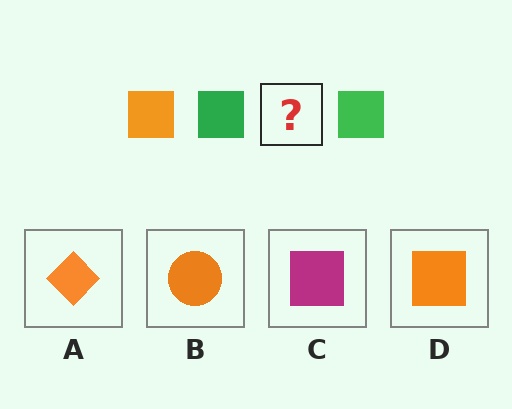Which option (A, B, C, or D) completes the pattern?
D.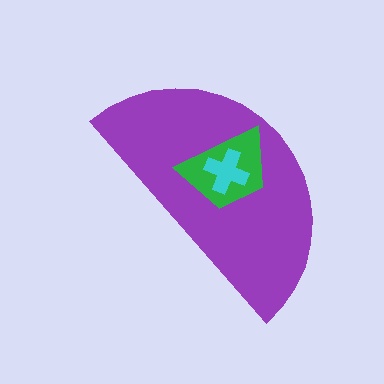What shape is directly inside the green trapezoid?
The cyan cross.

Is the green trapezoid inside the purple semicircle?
Yes.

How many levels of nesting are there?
3.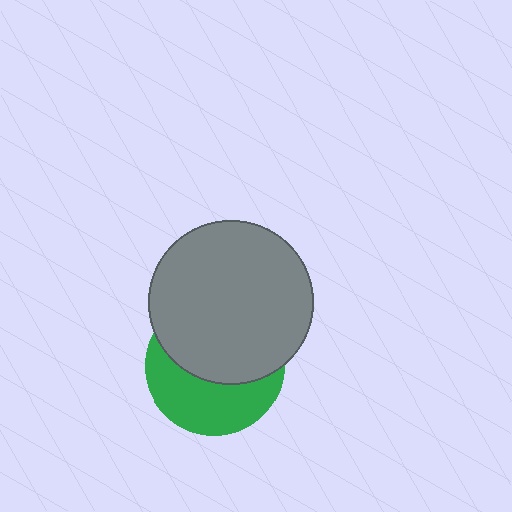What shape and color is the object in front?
The object in front is a gray circle.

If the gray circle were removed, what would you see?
You would see the complete green circle.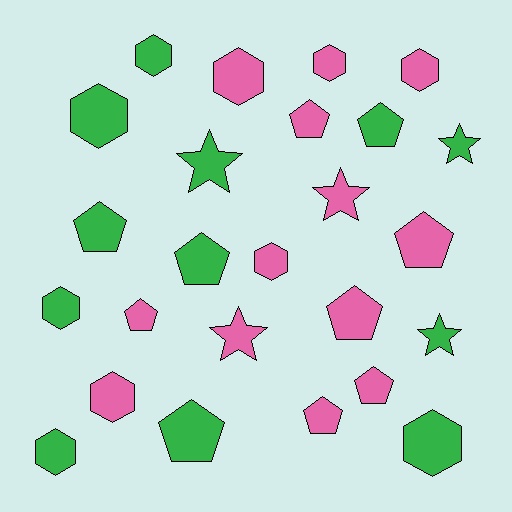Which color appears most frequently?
Pink, with 13 objects.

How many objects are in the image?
There are 25 objects.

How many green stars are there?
There are 3 green stars.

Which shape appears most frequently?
Pentagon, with 10 objects.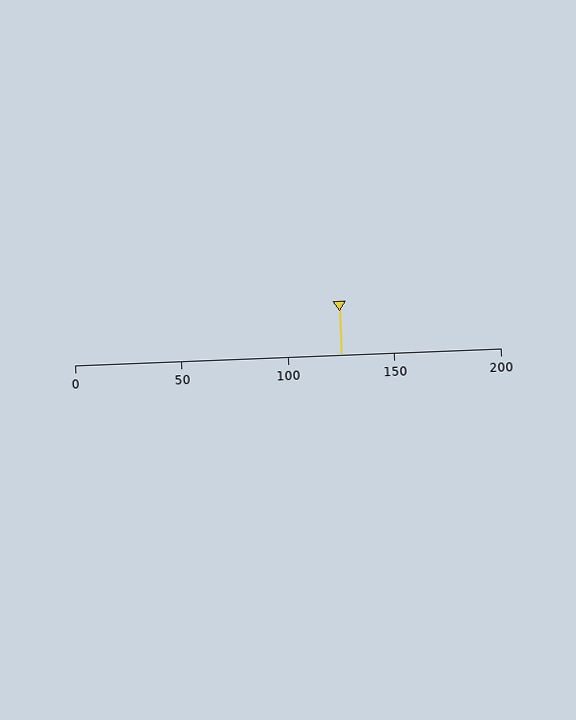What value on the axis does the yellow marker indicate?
The marker indicates approximately 125.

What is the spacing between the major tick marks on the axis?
The major ticks are spaced 50 apart.